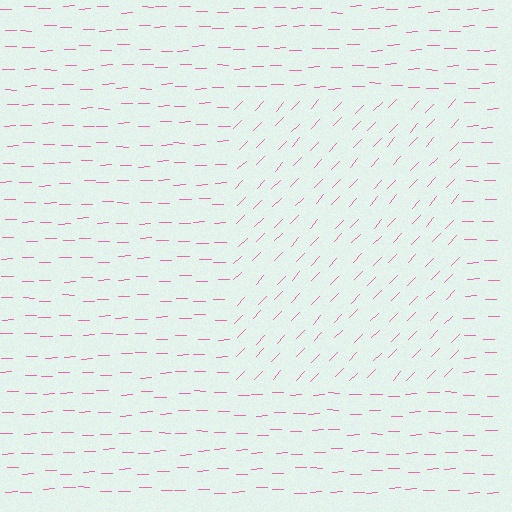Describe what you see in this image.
The image is filled with small pink line segments. A rectangle region in the image has lines oriented differently from the surrounding lines, creating a visible texture boundary.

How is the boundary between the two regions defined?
The boundary is defined purely by a change in line orientation (approximately 45 degrees difference). All lines are the same color and thickness.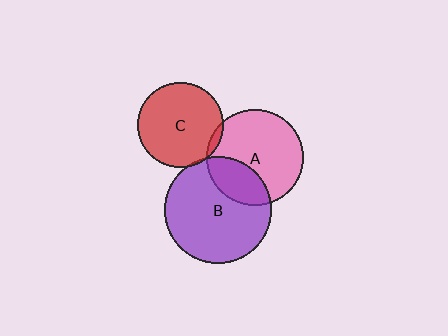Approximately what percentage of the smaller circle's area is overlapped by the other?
Approximately 5%.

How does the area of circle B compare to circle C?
Approximately 1.6 times.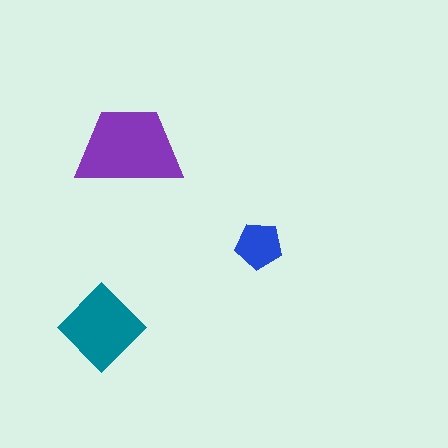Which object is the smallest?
The blue pentagon.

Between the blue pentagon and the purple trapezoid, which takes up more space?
The purple trapezoid.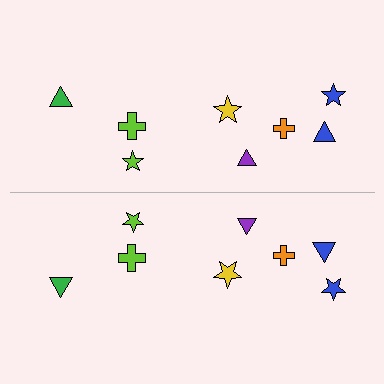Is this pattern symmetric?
Yes, this pattern has bilateral (reflection) symmetry.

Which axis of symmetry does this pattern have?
The pattern has a horizontal axis of symmetry running through the center of the image.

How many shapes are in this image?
There are 16 shapes in this image.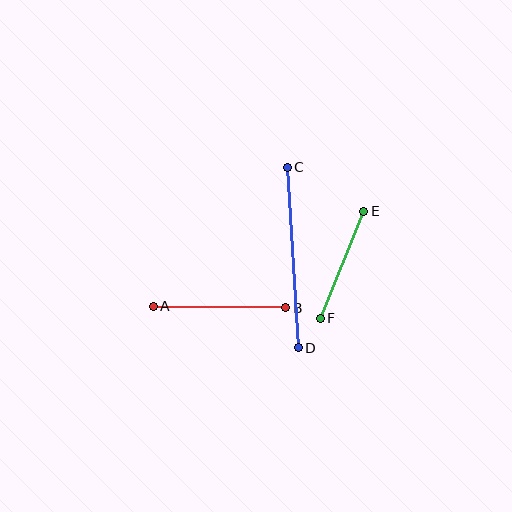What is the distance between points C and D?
The distance is approximately 181 pixels.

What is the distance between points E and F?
The distance is approximately 115 pixels.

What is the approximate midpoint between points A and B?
The midpoint is at approximately (220, 307) pixels.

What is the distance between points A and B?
The distance is approximately 132 pixels.